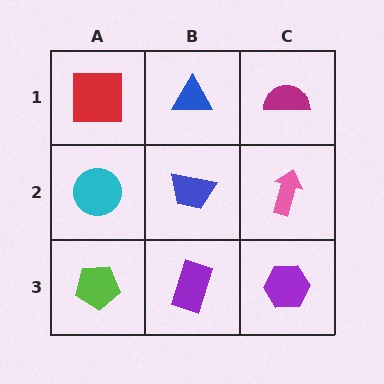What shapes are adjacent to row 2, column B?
A blue triangle (row 1, column B), a purple rectangle (row 3, column B), a cyan circle (row 2, column A), a pink arrow (row 2, column C).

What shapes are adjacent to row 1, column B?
A blue trapezoid (row 2, column B), a red square (row 1, column A), a magenta semicircle (row 1, column C).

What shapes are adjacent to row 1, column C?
A pink arrow (row 2, column C), a blue triangle (row 1, column B).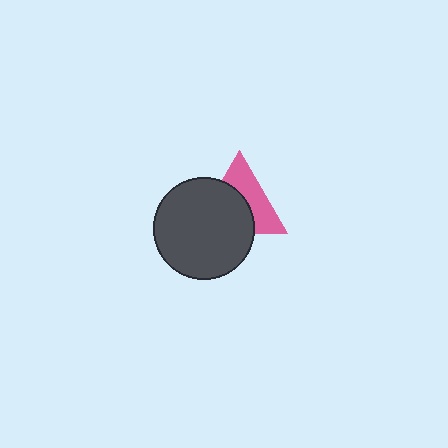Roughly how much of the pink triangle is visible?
About half of it is visible (roughly 47%).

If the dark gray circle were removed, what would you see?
You would see the complete pink triangle.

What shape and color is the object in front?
The object in front is a dark gray circle.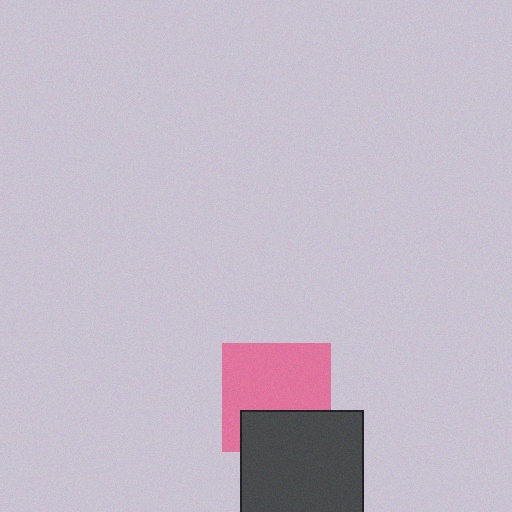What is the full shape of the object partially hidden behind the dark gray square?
The partially hidden object is a pink square.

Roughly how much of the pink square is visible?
Most of it is visible (roughly 67%).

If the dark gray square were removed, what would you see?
You would see the complete pink square.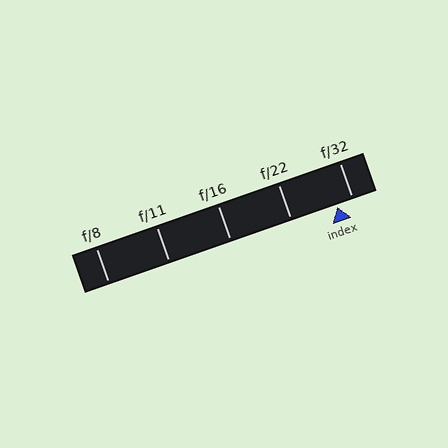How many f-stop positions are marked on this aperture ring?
There are 5 f-stop positions marked.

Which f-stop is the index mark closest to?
The index mark is closest to f/32.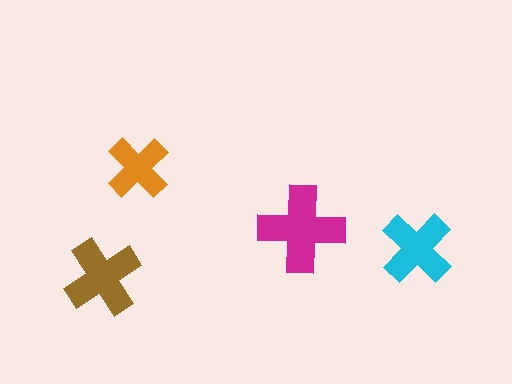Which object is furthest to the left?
The brown cross is leftmost.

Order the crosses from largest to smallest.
the magenta one, the brown one, the cyan one, the orange one.